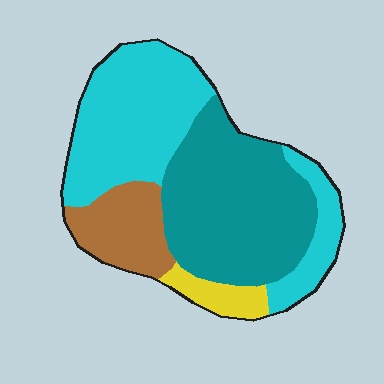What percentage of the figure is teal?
Teal covers about 40% of the figure.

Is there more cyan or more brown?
Cyan.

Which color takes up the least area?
Yellow, at roughly 5%.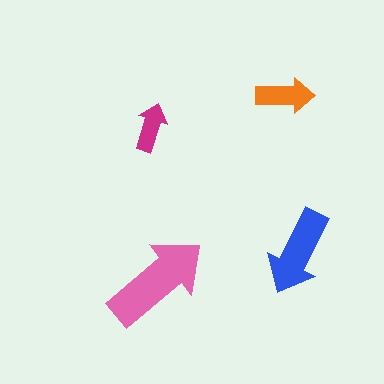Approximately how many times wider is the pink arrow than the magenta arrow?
About 2 times wider.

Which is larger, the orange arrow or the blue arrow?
The blue one.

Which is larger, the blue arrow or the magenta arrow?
The blue one.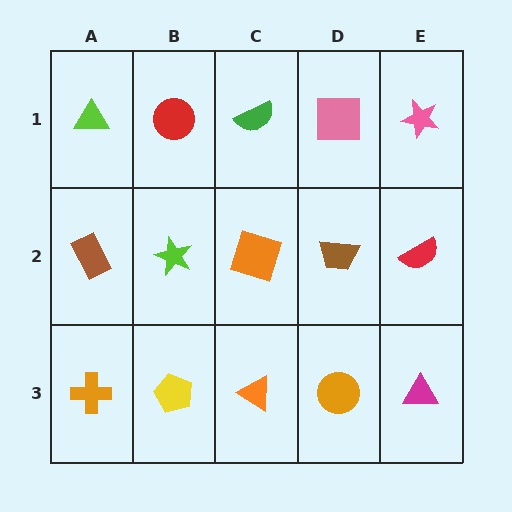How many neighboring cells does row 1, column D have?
3.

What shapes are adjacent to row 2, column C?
A green semicircle (row 1, column C), an orange triangle (row 3, column C), a lime star (row 2, column B), a brown trapezoid (row 2, column D).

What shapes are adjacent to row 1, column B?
A lime star (row 2, column B), a lime triangle (row 1, column A), a green semicircle (row 1, column C).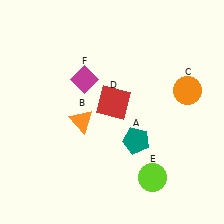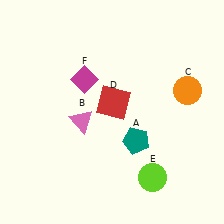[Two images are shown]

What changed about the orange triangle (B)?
In Image 1, B is orange. In Image 2, it changed to pink.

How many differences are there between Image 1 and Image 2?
There is 1 difference between the two images.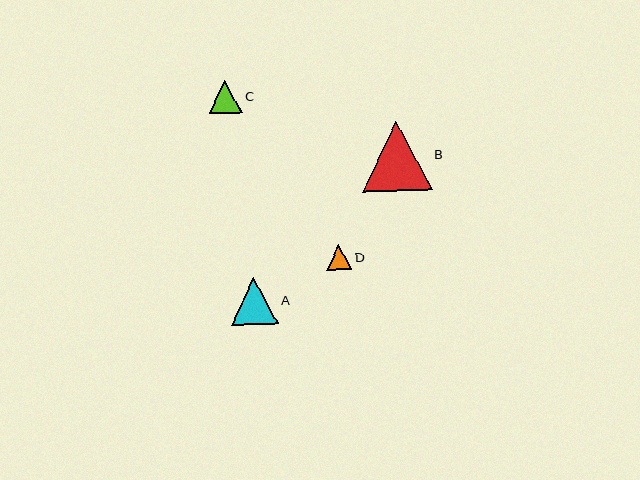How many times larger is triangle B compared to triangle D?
Triangle B is approximately 2.8 times the size of triangle D.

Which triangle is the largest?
Triangle B is the largest with a size of approximately 70 pixels.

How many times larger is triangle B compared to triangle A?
Triangle B is approximately 1.5 times the size of triangle A.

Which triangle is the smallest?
Triangle D is the smallest with a size of approximately 25 pixels.